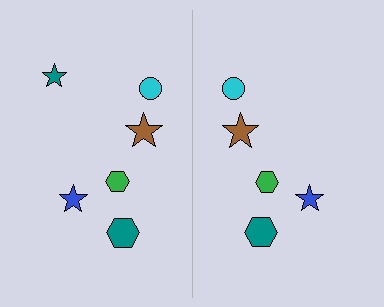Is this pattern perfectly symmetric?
No, the pattern is not perfectly symmetric. A teal star is missing from the right side.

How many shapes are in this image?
There are 11 shapes in this image.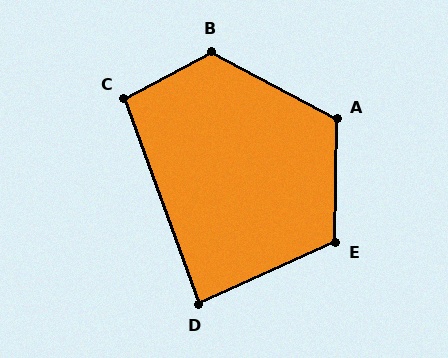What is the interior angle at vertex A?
Approximately 118 degrees (obtuse).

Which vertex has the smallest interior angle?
D, at approximately 85 degrees.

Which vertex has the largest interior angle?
B, at approximately 123 degrees.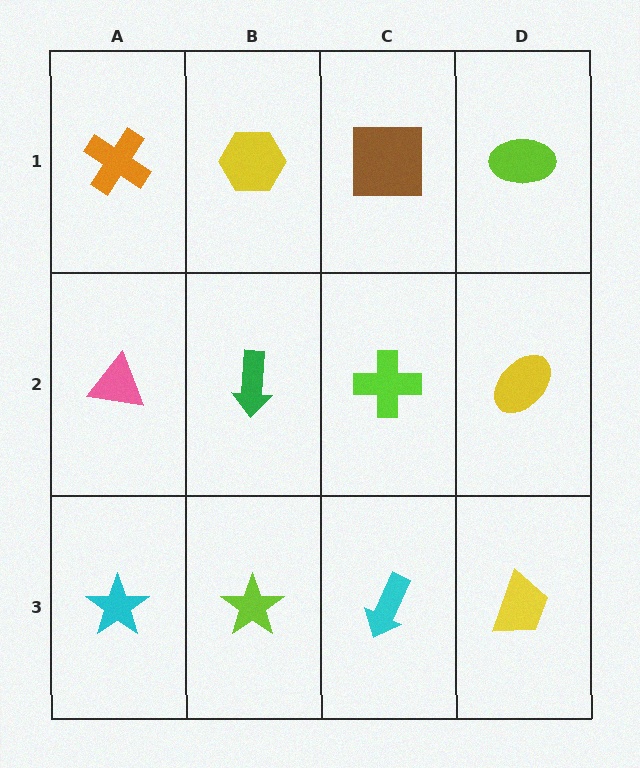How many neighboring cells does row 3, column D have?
2.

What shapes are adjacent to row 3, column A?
A pink triangle (row 2, column A), a lime star (row 3, column B).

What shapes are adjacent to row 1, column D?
A yellow ellipse (row 2, column D), a brown square (row 1, column C).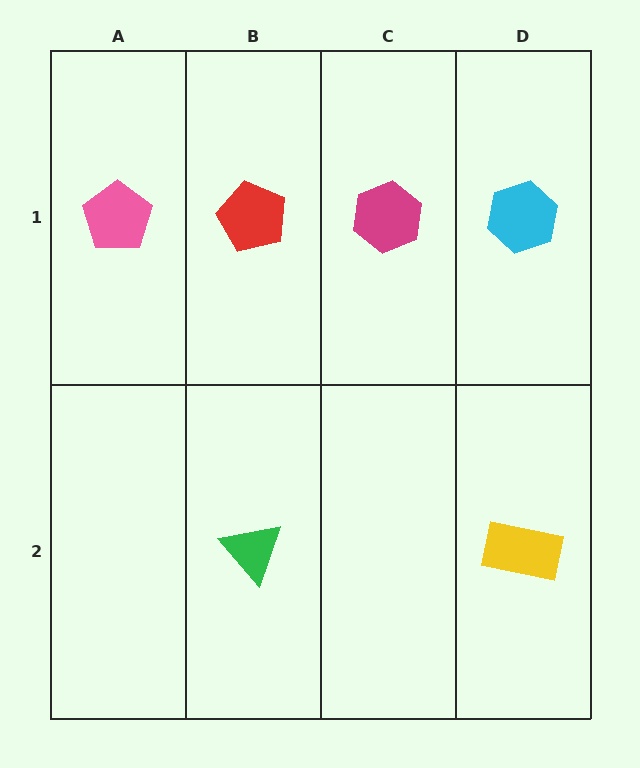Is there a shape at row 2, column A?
No, that cell is empty.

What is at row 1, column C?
A magenta hexagon.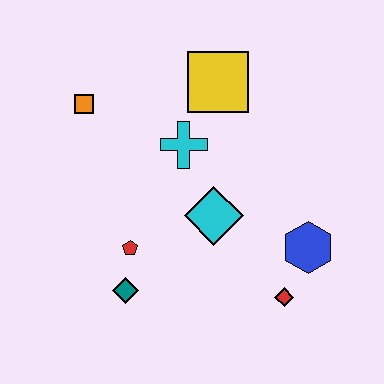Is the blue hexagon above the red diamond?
Yes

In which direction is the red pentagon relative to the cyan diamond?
The red pentagon is to the left of the cyan diamond.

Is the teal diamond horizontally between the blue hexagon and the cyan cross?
No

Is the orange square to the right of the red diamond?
No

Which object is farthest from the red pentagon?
The yellow square is farthest from the red pentagon.